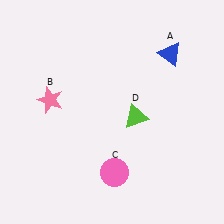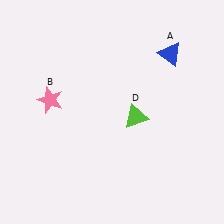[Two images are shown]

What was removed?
The pink circle (C) was removed in Image 2.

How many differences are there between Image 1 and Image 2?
There is 1 difference between the two images.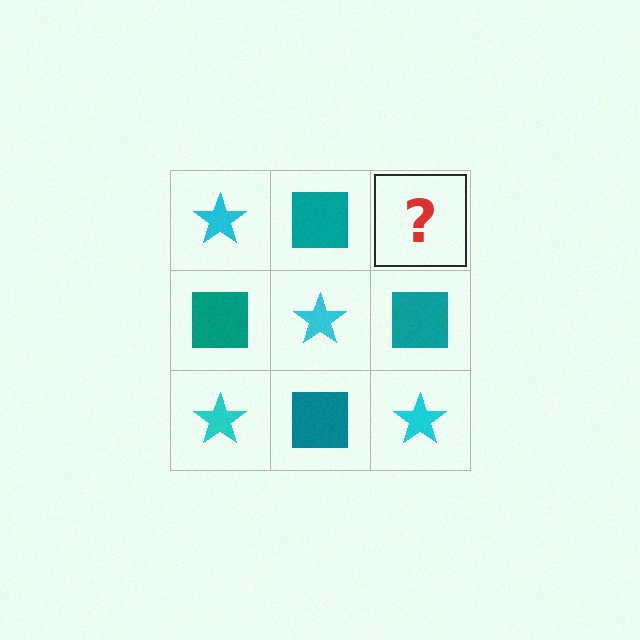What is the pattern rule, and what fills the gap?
The rule is that it alternates cyan star and teal square in a checkerboard pattern. The gap should be filled with a cyan star.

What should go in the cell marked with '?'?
The missing cell should contain a cyan star.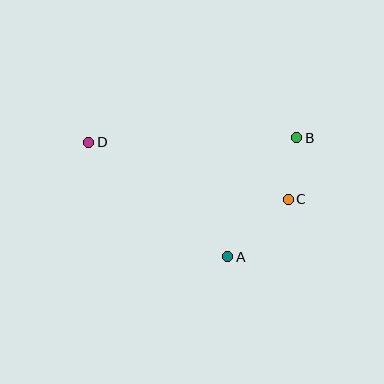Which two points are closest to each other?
Points B and C are closest to each other.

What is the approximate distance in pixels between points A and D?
The distance between A and D is approximately 180 pixels.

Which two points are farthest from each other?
Points B and D are farthest from each other.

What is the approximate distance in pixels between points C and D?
The distance between C and D is approximately 208 pixels.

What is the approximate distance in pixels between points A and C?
The distance between A and C is approximately 84 pixels.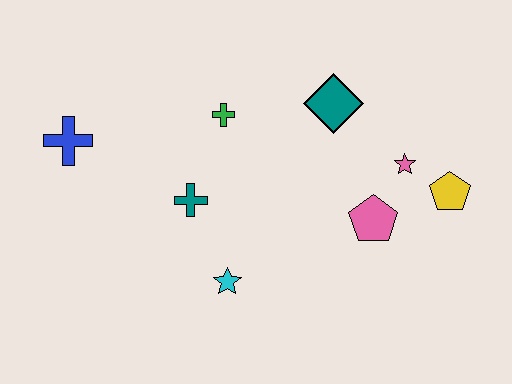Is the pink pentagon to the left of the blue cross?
No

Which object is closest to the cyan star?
The teal cross is closest to the cyan star.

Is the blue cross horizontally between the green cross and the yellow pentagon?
No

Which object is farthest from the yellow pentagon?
The blue cross is farthest from the yellow pentagon.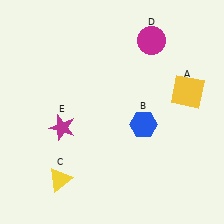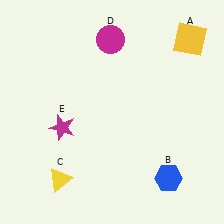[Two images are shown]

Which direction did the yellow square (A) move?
The yellow square (A) moved up.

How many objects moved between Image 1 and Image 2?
3 objects moved between the two images.